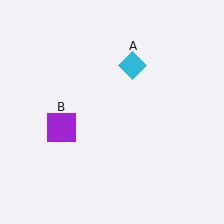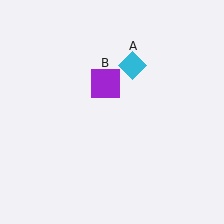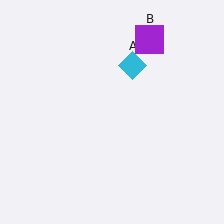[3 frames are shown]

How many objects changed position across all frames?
1 object changed position: purple square (object B).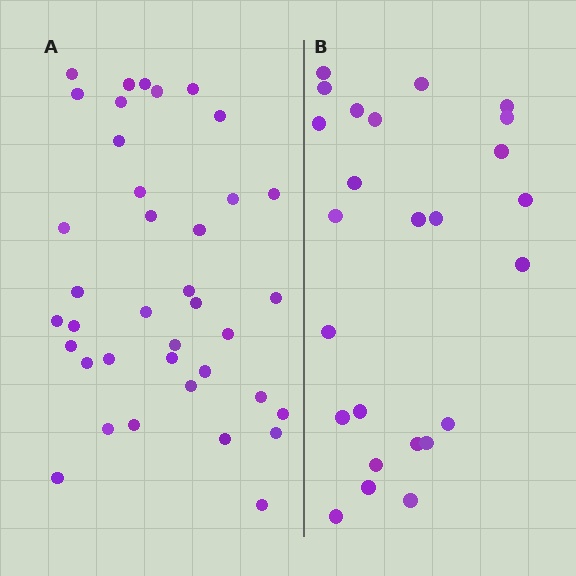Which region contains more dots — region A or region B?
Region A (the left region) has more dots.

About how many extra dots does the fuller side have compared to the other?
Region A has approximately 15 more dots than region B.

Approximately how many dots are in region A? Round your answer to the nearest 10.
About 40 dots. (The exact count is 38, which rounds to 40.)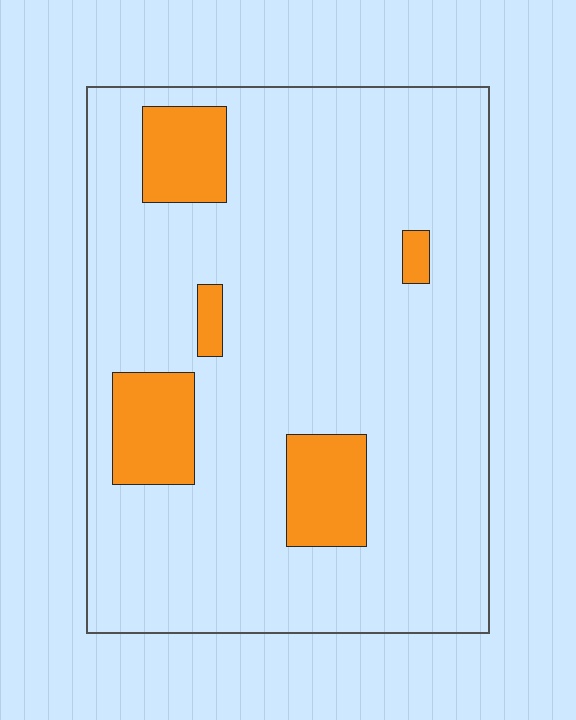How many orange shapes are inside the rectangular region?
5.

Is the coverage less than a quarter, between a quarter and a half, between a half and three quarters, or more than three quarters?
Less than a quarter.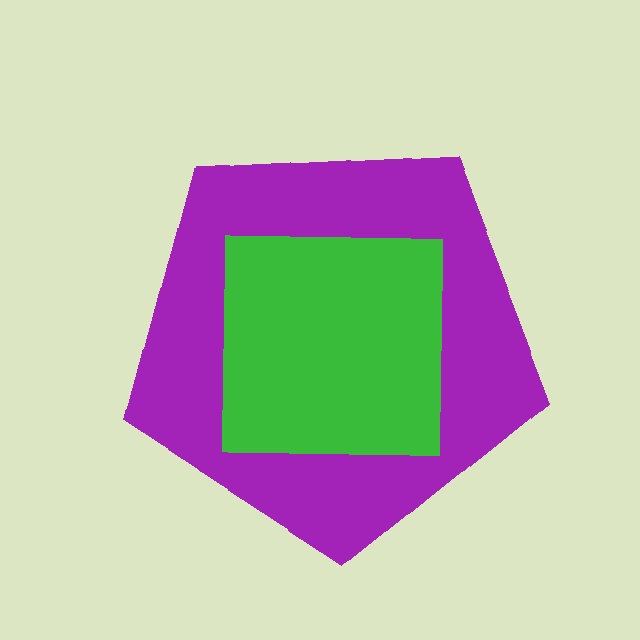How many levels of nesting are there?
2.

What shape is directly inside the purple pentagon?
The green square.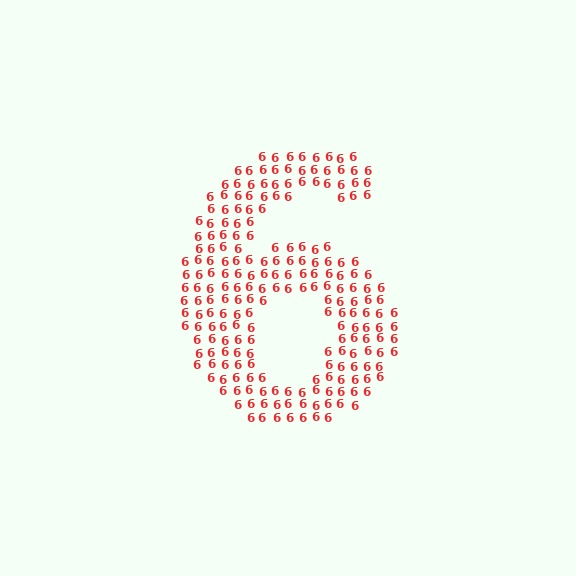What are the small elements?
The small elements are digit 6's.